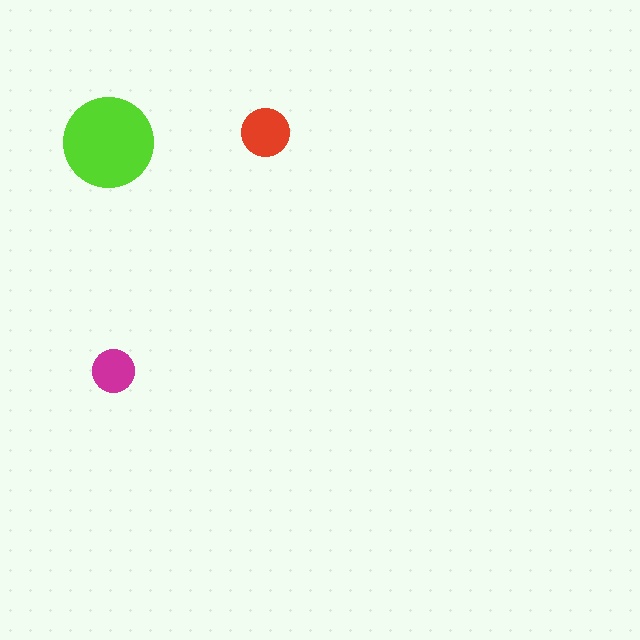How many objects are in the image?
There are 3 objects in the image.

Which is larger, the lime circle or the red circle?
The lime one.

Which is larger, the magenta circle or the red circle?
The red one.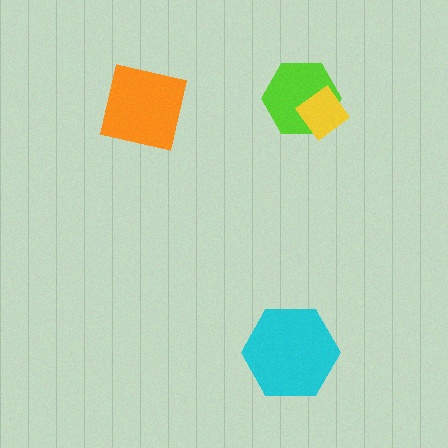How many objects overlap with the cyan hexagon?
0 objects overlap with the cyan hexagon.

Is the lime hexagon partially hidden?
Yes, it is partially covered by another shape.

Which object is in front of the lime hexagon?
The yellow diamond is in front of the lime hexagon.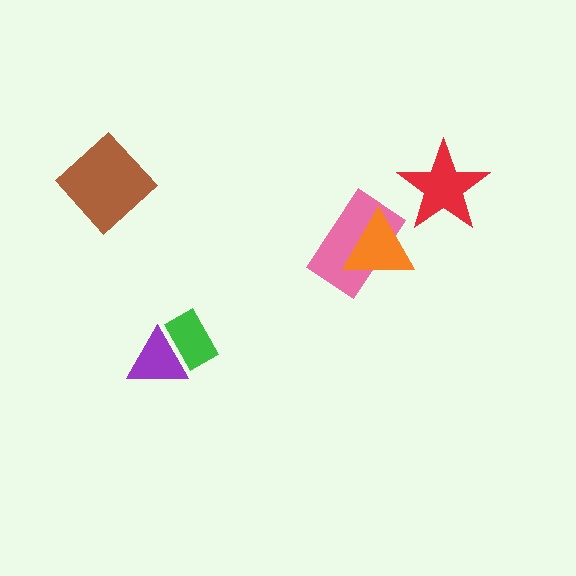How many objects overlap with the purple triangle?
1 object overlaps with the purple triangle.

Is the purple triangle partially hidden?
No, no other shape covers it.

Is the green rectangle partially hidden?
Yes, it is partially covered by another shape.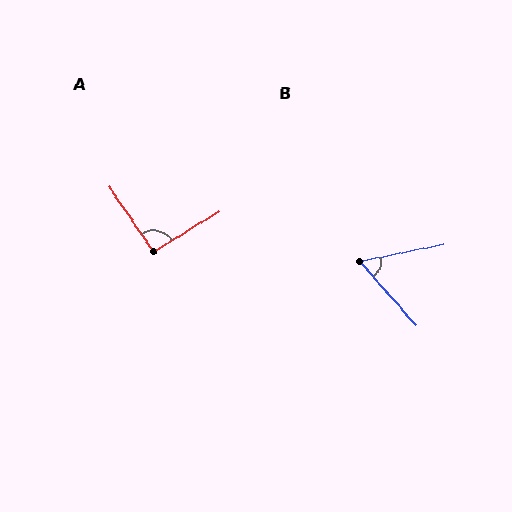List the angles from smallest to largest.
B (60°), A (92°).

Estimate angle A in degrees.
Approximately 92 degrees.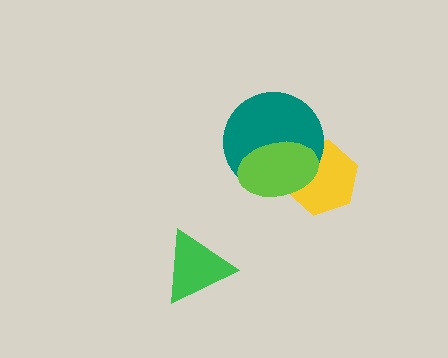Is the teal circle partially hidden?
Yes, it is partially covered by another shape.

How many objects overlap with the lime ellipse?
2 objects overlap with the lime ellipse.